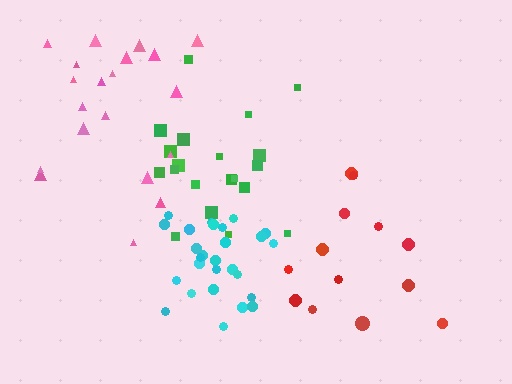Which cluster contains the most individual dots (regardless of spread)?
Cyan (27).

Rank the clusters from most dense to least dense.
cyan, green, red, pink.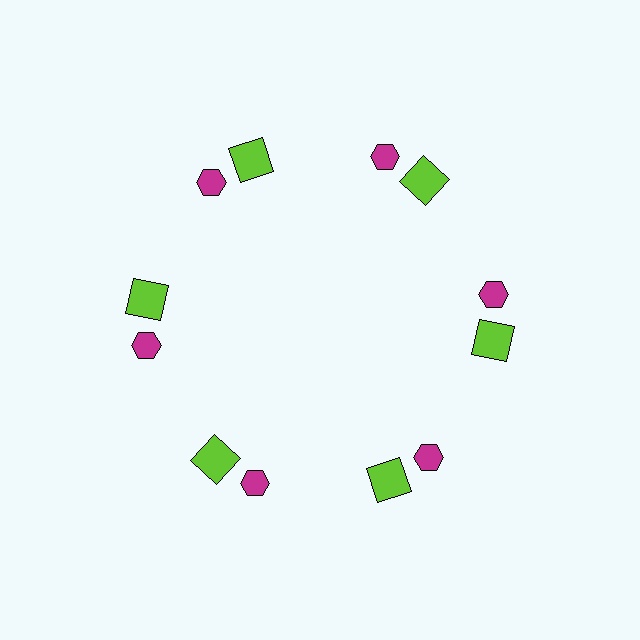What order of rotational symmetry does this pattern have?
This pattern has 6-fold rotational symmetry.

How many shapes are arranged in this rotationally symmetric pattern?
There are 12 shapes, arranged in 6 groups of 2.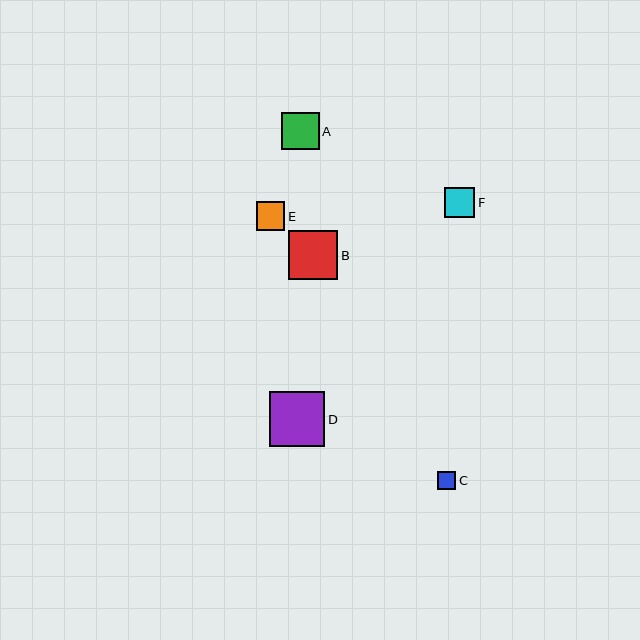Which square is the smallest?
Square C is the smallest with a size of approximately 18 pixels.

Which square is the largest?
Square D is the largest with a size of approximately 55 pixels.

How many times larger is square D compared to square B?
Square D is approximately 1.1 times the size of square B.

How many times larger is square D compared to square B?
Square D is approximately 1.1 times the size of square B.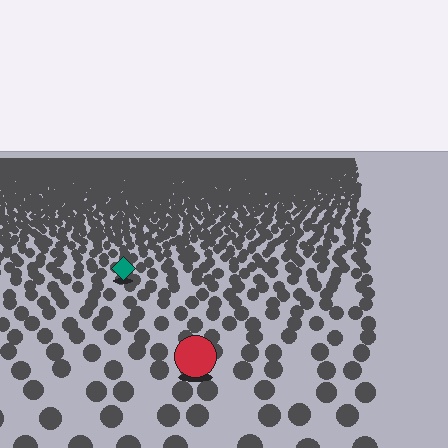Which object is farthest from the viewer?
The teal diamond is farthest from the viewer. It appears smaller and the ground texture around it is denser.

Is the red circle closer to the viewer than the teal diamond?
Yes. The red circle is closer — you can tell from the texture gradient: the ground texture is coarser near it.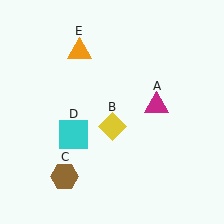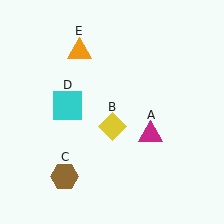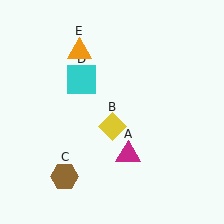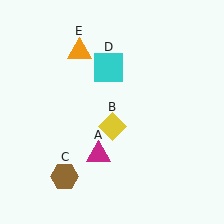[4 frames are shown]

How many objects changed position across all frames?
2 objects changed position: magenta triangle (object A), cyan square (object D).